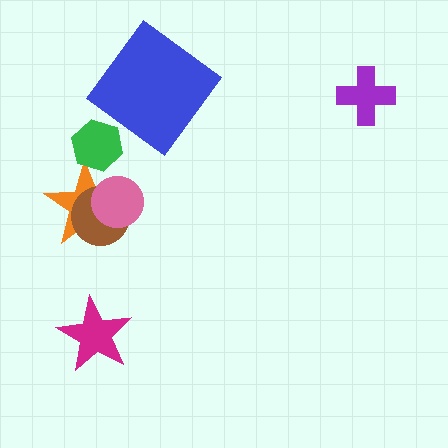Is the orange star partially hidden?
Yes, it is partially covered by another shape.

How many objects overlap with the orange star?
3 objects overlap with the orange star.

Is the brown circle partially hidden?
Yes, it is partially covered by another shape.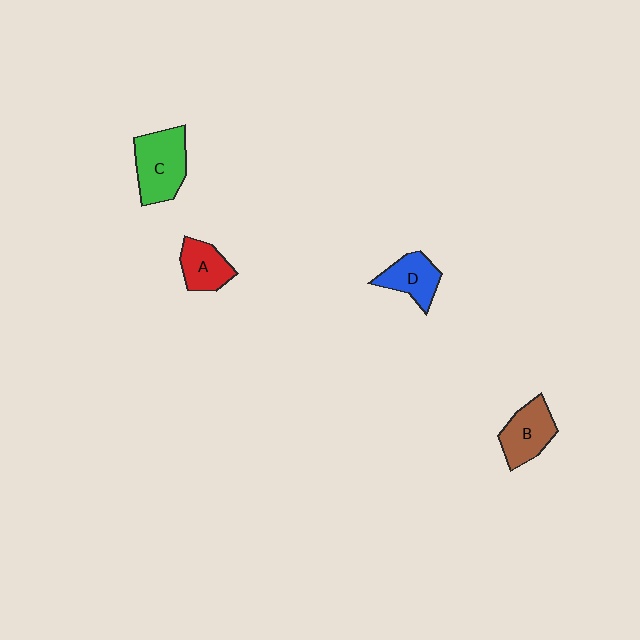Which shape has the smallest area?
Shape A (red).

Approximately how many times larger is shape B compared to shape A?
Approximately 1.2 times.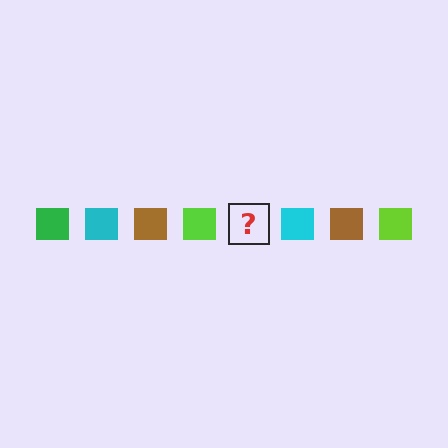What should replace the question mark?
The question mark should be replaced with a green square.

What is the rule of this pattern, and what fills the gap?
The rule is that the pattern cycles through green, cyan, brown, lime squares. The gap should be filled with a green square.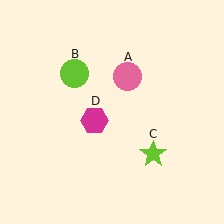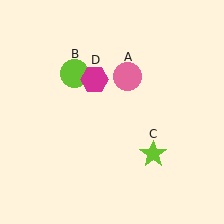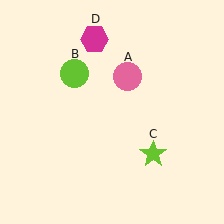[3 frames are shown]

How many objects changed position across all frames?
1 object changed position: magenta hexagon (object D).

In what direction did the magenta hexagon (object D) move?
The magenta hexagon (object D) moved up.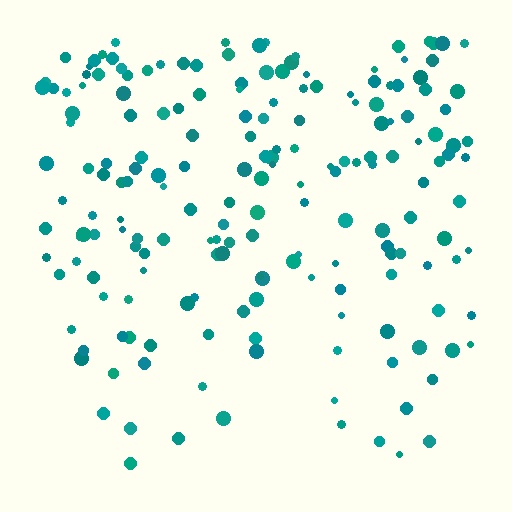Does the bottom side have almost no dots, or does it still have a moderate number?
Still a moderate number, just noticeably fewer than the top.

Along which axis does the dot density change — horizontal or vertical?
Vertical.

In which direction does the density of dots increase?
From bottom to top, with the top side densest.